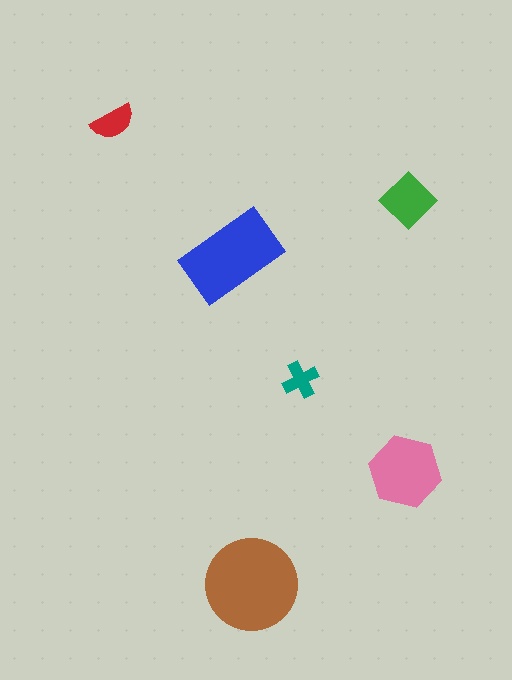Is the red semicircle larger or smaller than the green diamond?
Smaller.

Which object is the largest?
The brown circle.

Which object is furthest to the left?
The red semicircle is leftmost.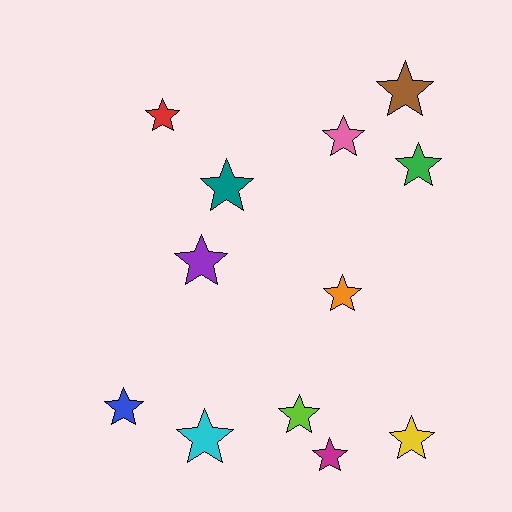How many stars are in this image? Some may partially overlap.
There are 12 stars.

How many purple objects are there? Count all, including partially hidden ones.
There is 1 purple object.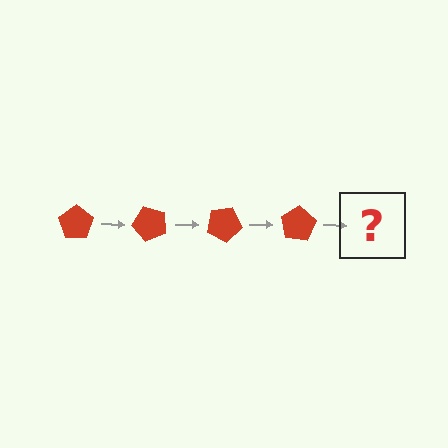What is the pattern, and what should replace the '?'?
The pattern is that the pentagon rotates 50 degrees each step. The '?' should be a red pentagon rotated 200 degrees.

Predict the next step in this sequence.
The next step is a red pentagon rotated 200 degrees.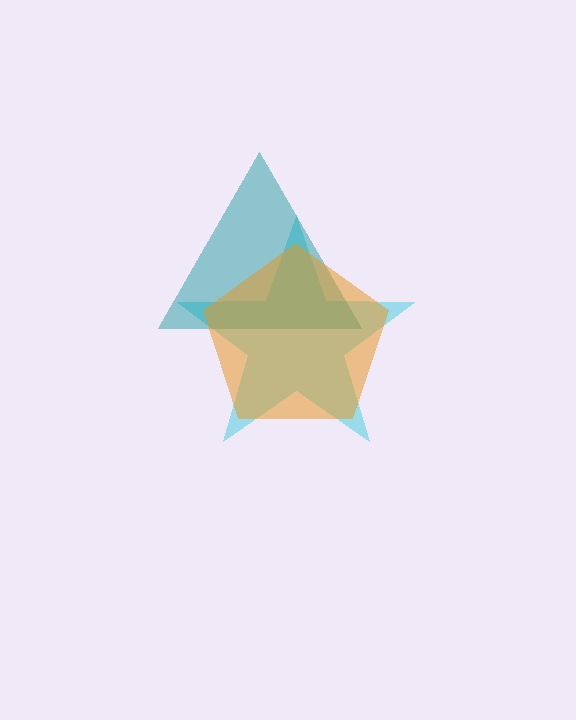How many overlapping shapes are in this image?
There are 3 overlapping shapes in the image.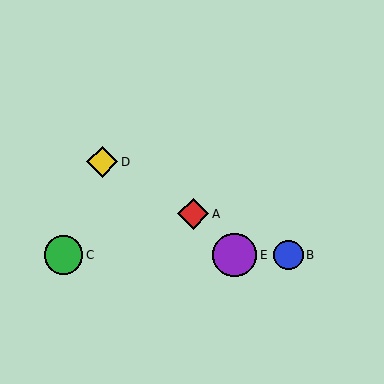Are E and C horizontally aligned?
Yes, both are at y≈255.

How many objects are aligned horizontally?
3 objects (B, C, E) are aligned horizontally.